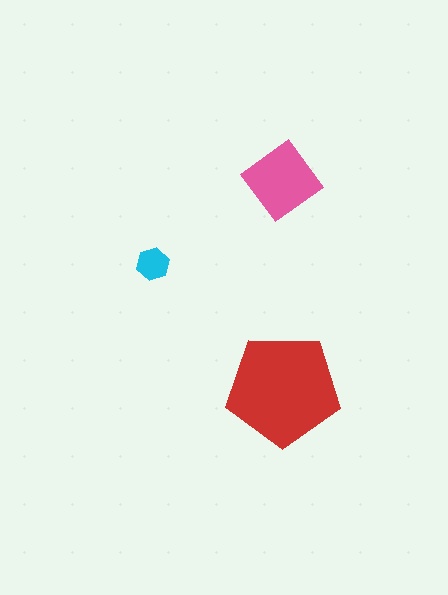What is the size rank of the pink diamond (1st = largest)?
2nd.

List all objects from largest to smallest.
The red pentagon, the pink diamond, the cyan hexagon.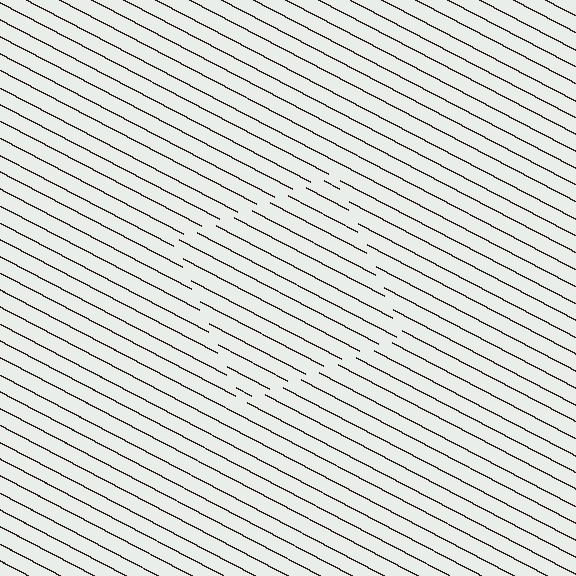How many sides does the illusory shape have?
4 sides — the line-ends trace a square.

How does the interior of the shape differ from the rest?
The interior of the shape contains the same grating, shifted by half a period — the contour is defined by the phase discontinuity where line-ends from the inner and outer gratings abut.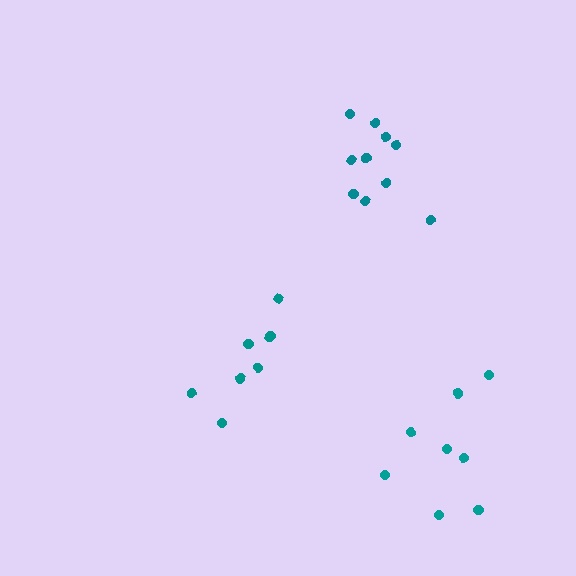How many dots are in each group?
Group 1: 8 dots, Group 2: 10 dots, Group 3: 7 dots (25 total).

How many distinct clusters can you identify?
There are 3 distinct clusters.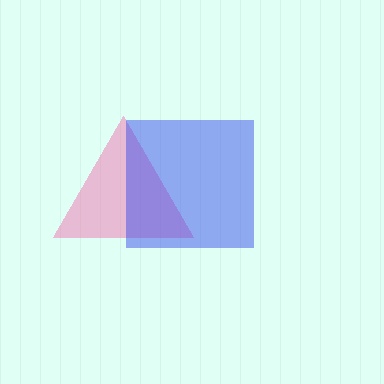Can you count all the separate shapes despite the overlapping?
Yes, there are 2 separate shapes.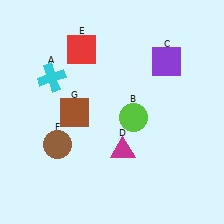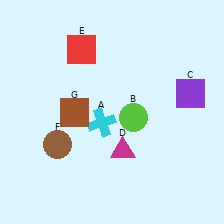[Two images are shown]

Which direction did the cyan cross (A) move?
The cyan cross (A) moved right.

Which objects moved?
The objects that moved are: the cyan cross (A), the purple square (C).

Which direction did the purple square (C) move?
The purple square (C) moved down.